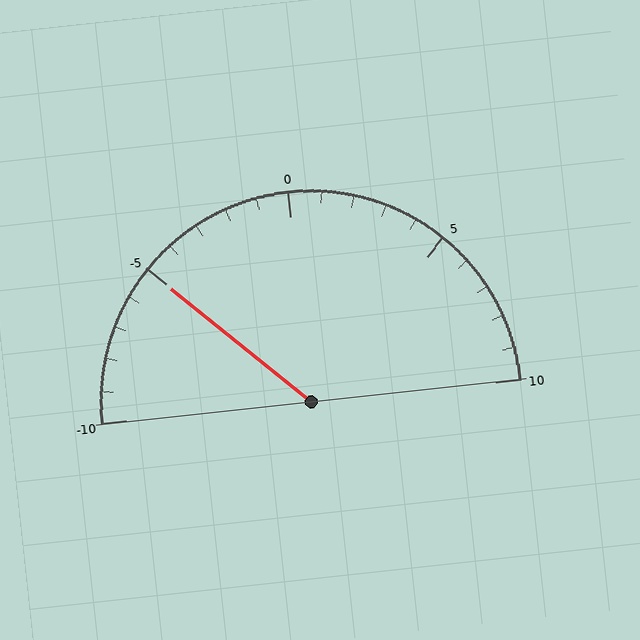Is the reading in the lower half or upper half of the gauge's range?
The reading is in the lower half of the range (-10 to 10).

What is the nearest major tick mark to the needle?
The nearest major tick mark is -5.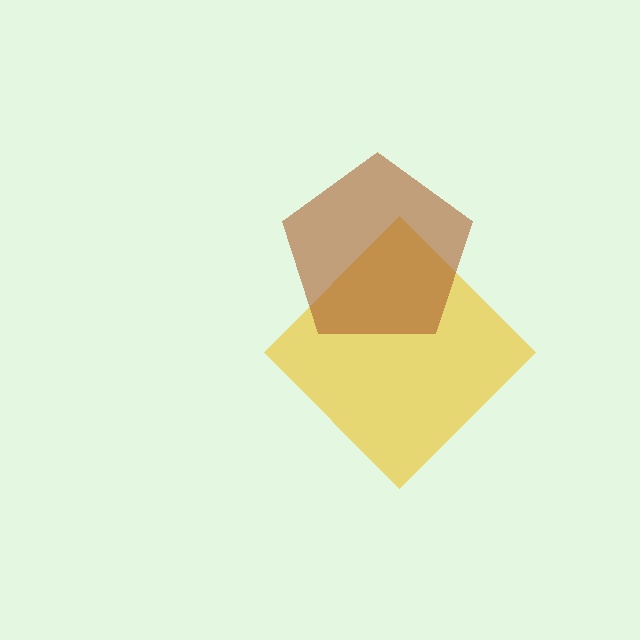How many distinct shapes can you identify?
There are 2 distinct shapes: a yellow diamond, a brown pentagon.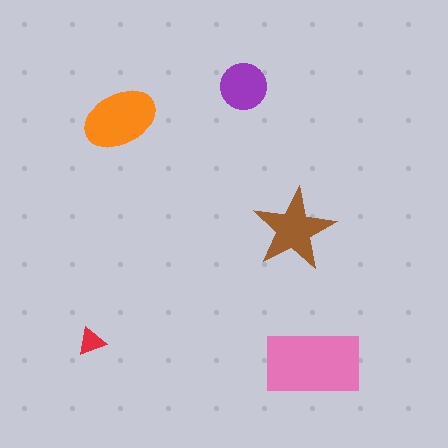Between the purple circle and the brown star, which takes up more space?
The brown star.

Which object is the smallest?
The red triangle.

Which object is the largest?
The pink rectangle.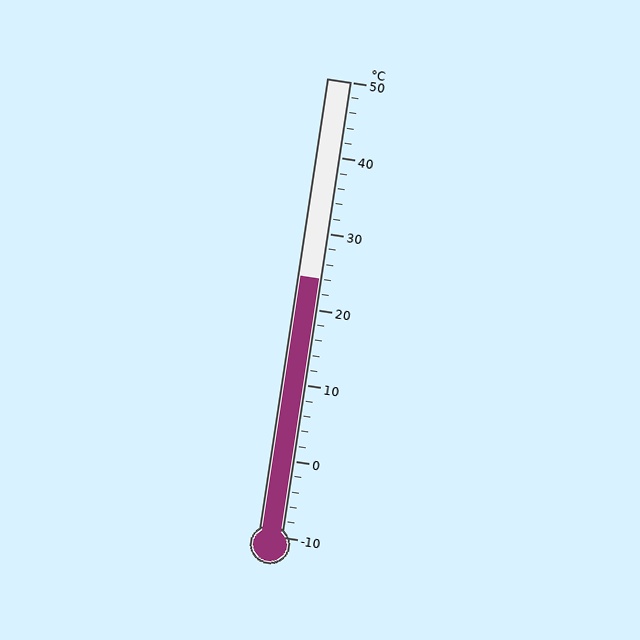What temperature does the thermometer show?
The thermometer shows approximately 24°C.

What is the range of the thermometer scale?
The thermometer scale ranges from -10°C to 50°C.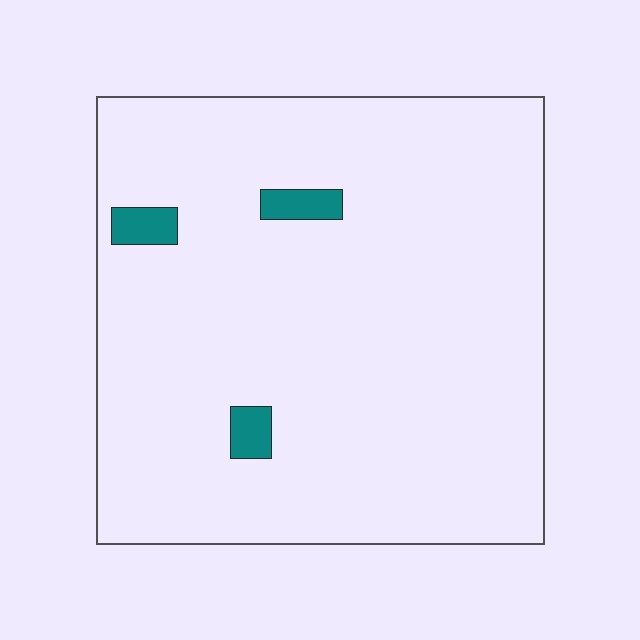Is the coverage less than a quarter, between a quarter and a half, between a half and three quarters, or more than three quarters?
Less than a quarter.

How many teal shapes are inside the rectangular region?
3.